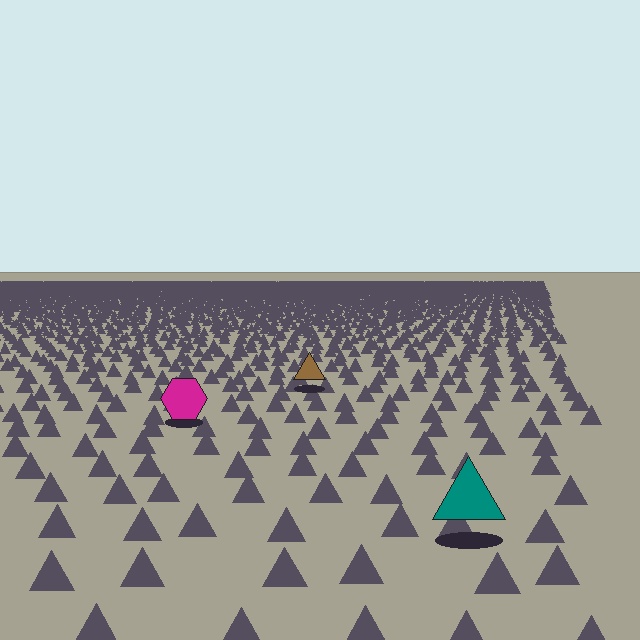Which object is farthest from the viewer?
The brown triangle is farthest from the viewer. It appears smaller and the ground texture around it is denser.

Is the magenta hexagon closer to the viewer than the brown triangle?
Yes. The magenta hexagon is closer — you can tell from the texture gradient: the ground texture is coarser near it.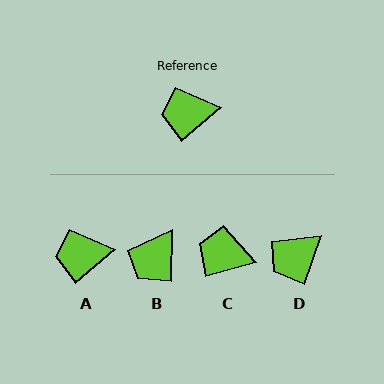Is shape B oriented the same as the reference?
No, it is off by about 48 degrees.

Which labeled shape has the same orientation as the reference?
A.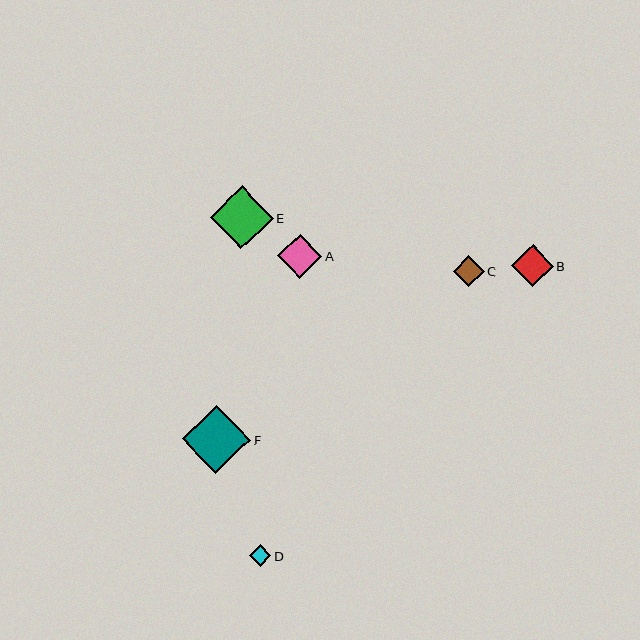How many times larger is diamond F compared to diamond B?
Diamond F is approximately 1.6 times the size of diamond B.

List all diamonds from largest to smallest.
From largest to smallest: F, E, A, B, C, D.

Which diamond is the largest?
Diamond F is the largest with a size of approximately 68 pixels.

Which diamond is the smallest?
Diamond D is the smallest with a size of approximately 22 pixels.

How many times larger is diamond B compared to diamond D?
Diamond B is approximately 1.9 times the size of diamond D.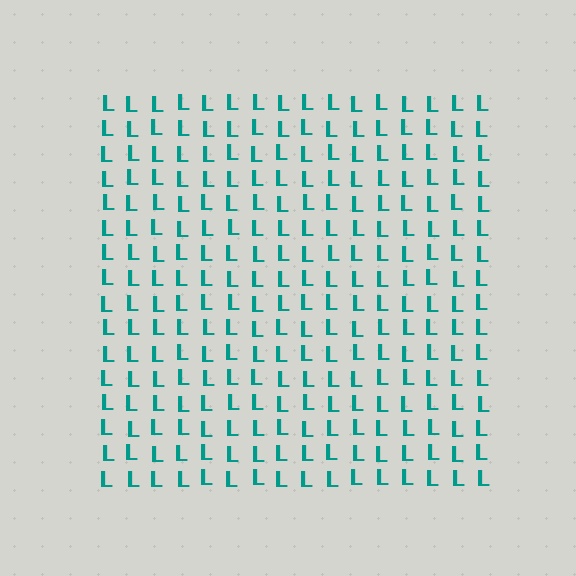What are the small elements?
The small elements are letter L's.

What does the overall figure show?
The overall figure shows a square.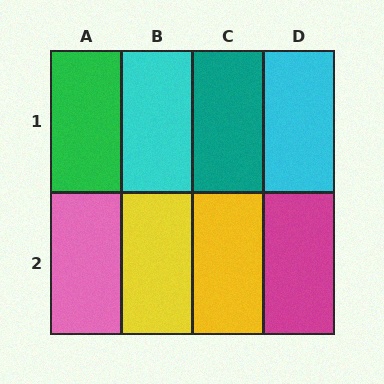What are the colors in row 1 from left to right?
Green, cyan, teal, cyan.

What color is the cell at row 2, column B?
Yellow.